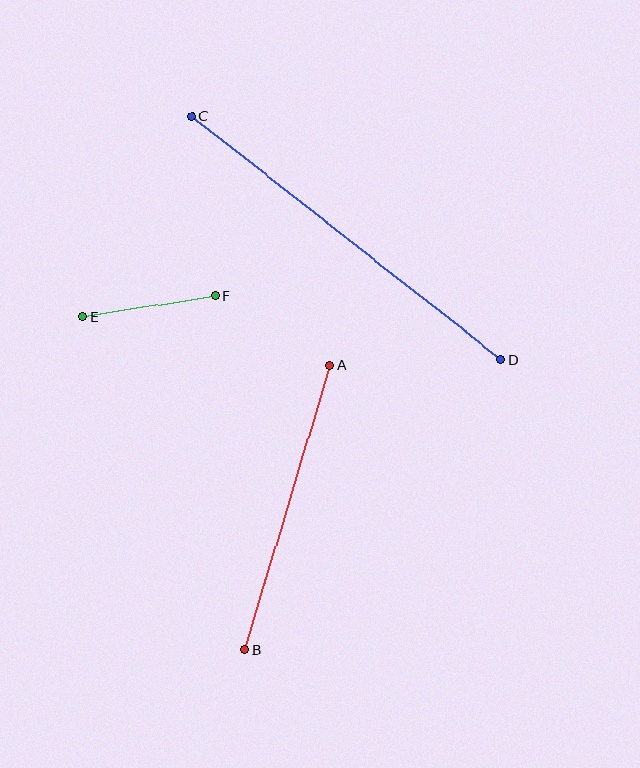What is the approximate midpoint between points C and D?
The midpoint is at approximately (346, 238) pixels.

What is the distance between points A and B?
The distance is approximately 297 pixels.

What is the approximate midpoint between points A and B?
The midpoint is at approximately (287, 508) pixels.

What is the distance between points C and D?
The distance is approximately 394 pixels.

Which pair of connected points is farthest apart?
Points C and D are farthest apart.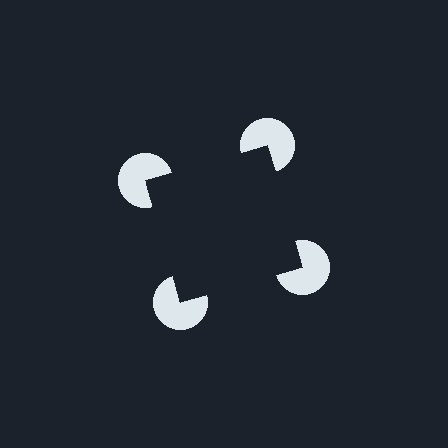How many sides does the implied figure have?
4 sides.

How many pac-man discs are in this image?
There are 4 — one at each vertex of the illusory square.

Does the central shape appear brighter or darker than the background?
It typically appears slightly darker than the background, even though no actual brightness change is drawn.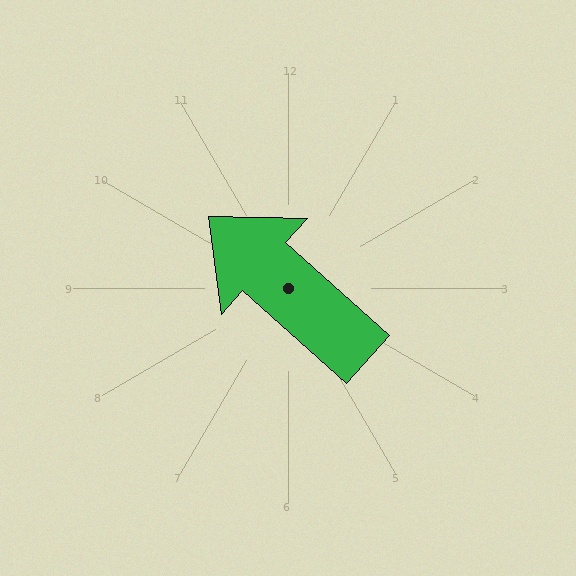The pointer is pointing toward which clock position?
Roughly 10 o'clock.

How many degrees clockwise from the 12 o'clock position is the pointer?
Approximately 312 degrees.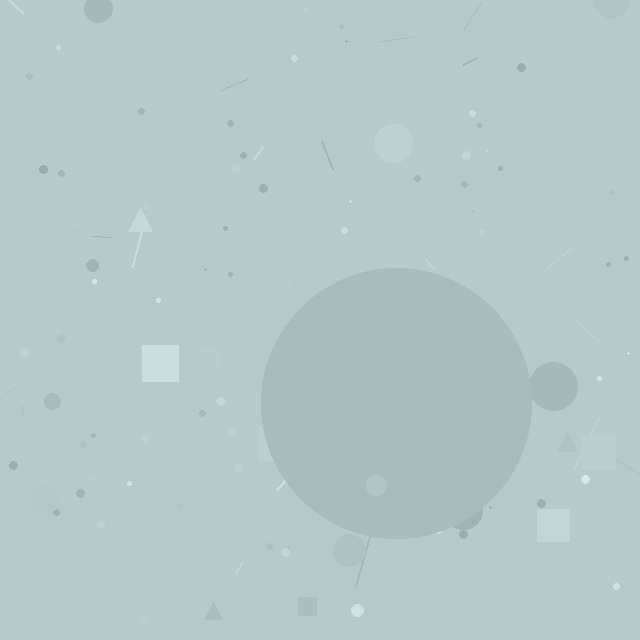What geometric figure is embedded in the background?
A circle is embedded in the background.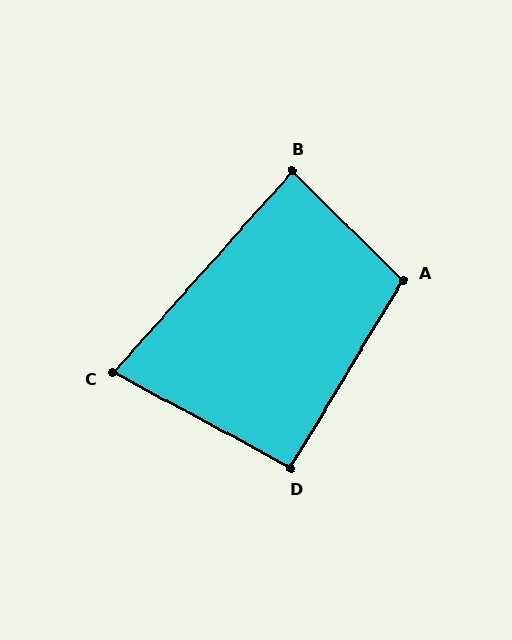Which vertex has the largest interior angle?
A, at approximately 103 degrees.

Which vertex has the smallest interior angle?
C, at approximately 77 degrees.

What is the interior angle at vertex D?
Approximately 92 degrees (approximately right).